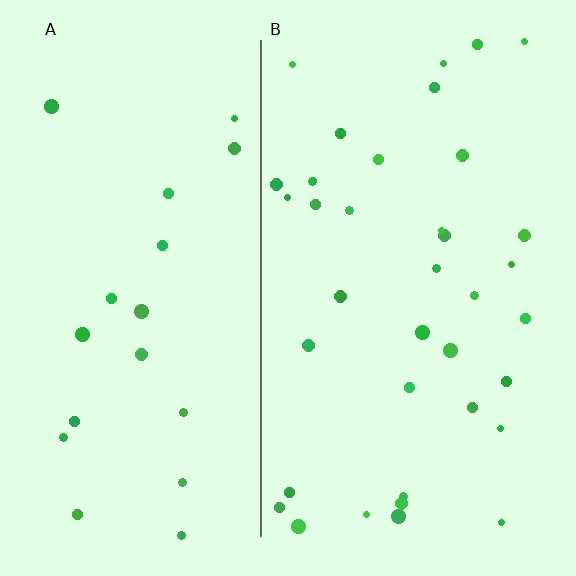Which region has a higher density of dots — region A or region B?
B (the right).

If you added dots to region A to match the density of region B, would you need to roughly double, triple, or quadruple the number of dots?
Approximately double.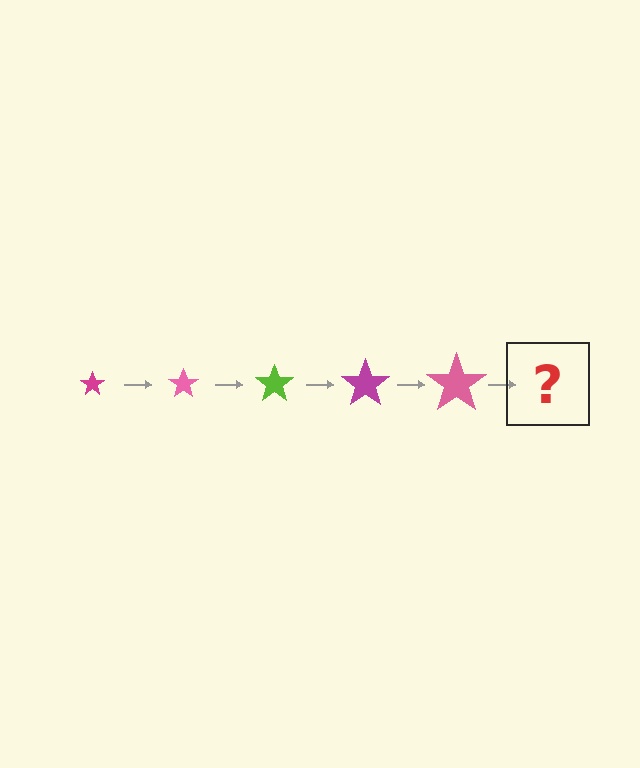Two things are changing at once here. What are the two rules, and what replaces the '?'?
The two rules are that the star grows larger each step and the color cycles through magenta, pink, and lime. The '?' should be a lime star, larger than the previous one.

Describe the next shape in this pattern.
It should be a lime star, larger than the previous one.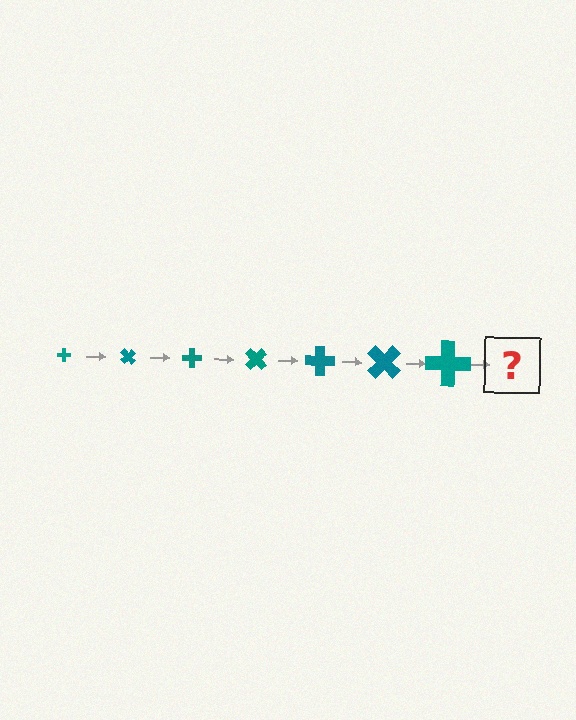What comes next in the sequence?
The next element should be a cross, larger than the previous one and rotated 315 degrees from the start.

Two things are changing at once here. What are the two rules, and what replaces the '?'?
The two rules are that the cross grows larger each step and it rotates 45 degrees each step. The '?' should be a cross, larger than the previous one and rotated 315 degrees from the start.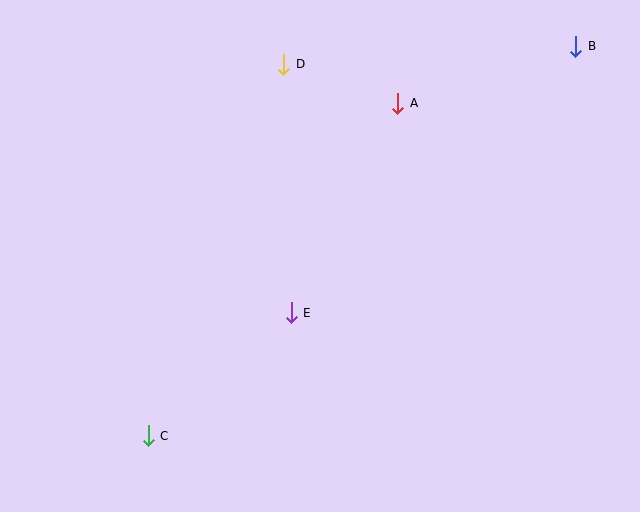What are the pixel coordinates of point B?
Point B is at (576, 46).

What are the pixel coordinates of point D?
Point D is at (284, 64).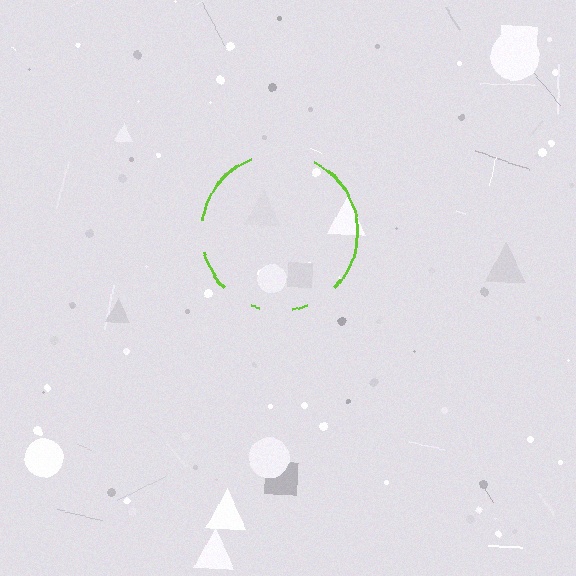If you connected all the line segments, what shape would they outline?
They would outline a circle.